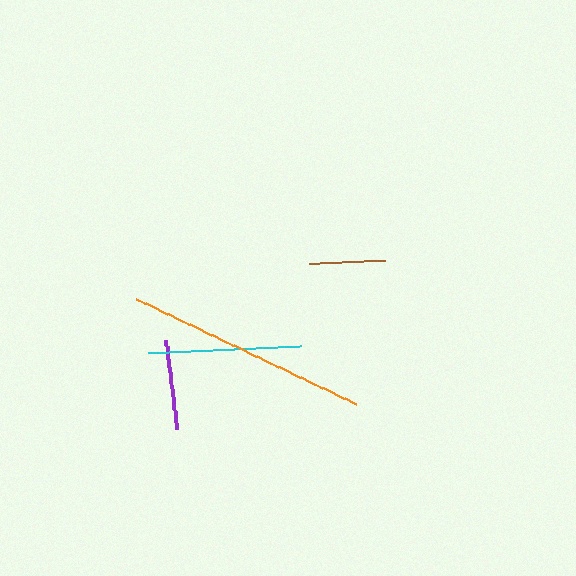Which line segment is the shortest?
The brown line is the shortest at approximately 76 pixels.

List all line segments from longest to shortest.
From longest to shortest: orange, cyan, purple, brown.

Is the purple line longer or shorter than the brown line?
The purple line is longer than the brown line.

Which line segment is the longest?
The orange line is the longest at approximately 243 pixels.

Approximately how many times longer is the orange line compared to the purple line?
The orange line is approximately 2.7 times the length of the purple line.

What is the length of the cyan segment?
The cyan segment is approximately 153 pixels long.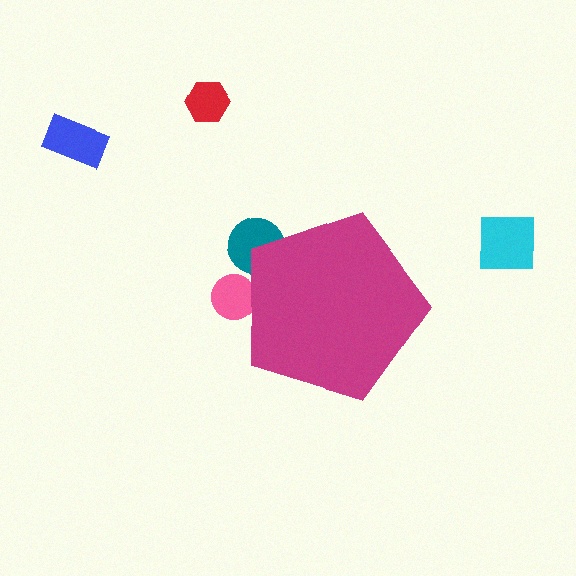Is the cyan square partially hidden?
No, the cyan square is fully visible.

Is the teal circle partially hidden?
Yes, the teal circle is partially hidden behind the magenta pentagon.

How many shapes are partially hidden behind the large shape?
2 shapes are partially hidden.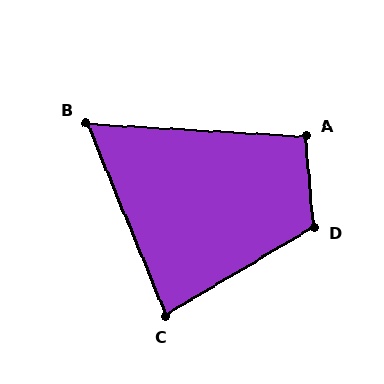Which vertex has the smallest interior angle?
B, at approximately 64 degrees.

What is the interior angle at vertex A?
Approximately 98 degrees (obtuse).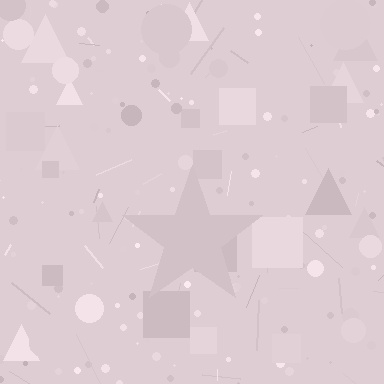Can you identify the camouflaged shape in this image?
The camouflaged shape is a star.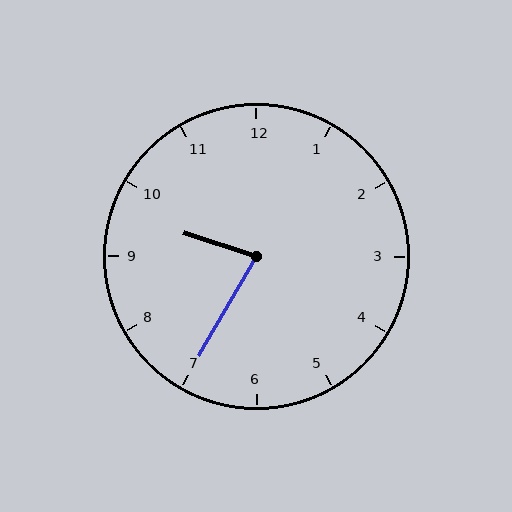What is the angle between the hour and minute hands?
Approximately 78 degrees.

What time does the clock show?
9:35.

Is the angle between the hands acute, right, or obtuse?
It is acute.